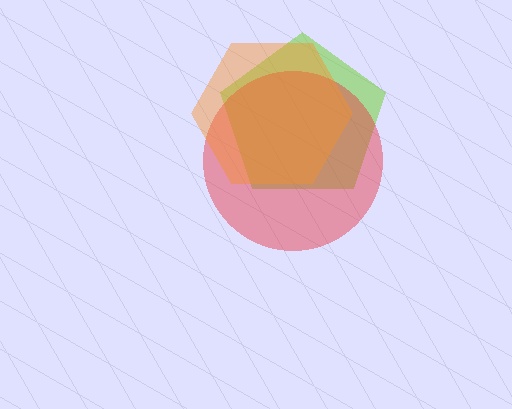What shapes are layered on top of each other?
The layered shapes are: a lime pentagon, a red circle, an orange hexagon.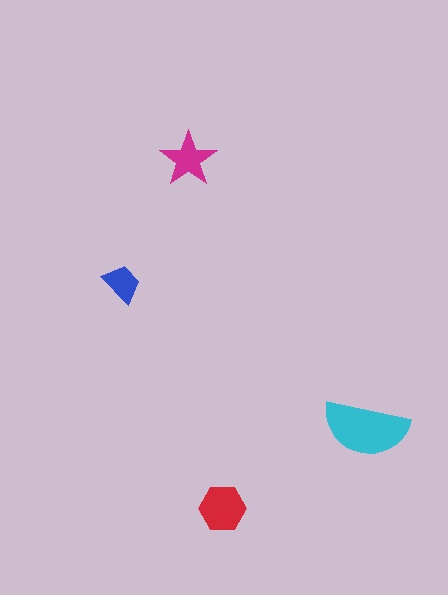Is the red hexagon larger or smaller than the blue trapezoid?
Larger.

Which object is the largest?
The cyan semicircle.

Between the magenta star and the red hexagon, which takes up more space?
The red hexagon.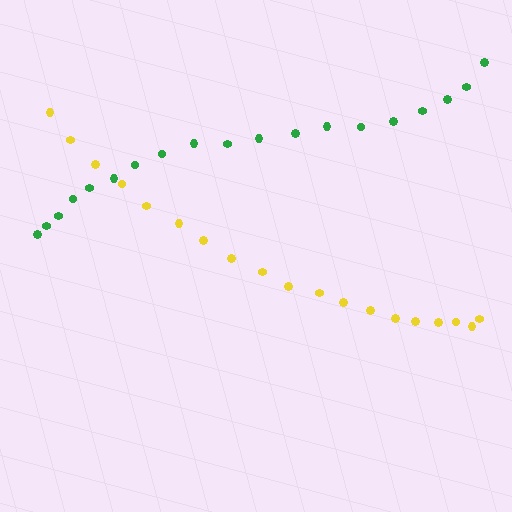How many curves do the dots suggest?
There are 2 distinct paths.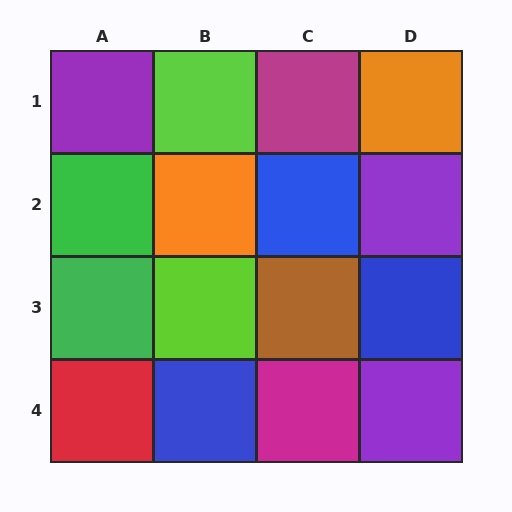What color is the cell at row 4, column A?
Red.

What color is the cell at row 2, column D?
Purple.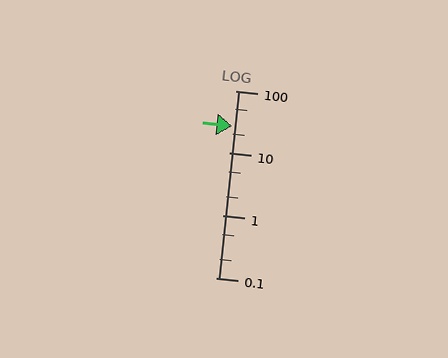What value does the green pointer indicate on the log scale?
The pointer indicates approximately 27.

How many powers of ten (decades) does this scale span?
The scale spans 3 decades, from 0.1 to 100.